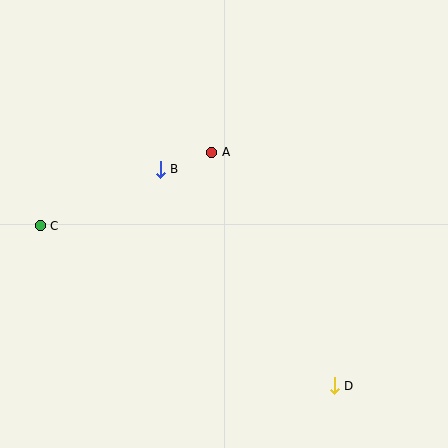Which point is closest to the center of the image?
Point A at (212, 152) is closest to the center.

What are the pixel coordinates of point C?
Point C is at (40, 226).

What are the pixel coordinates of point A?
Point A is at (212, 152).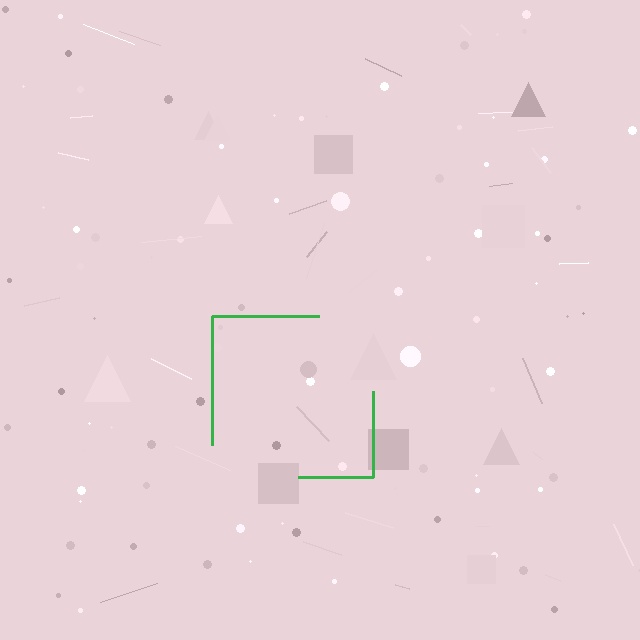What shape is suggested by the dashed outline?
The dashed outline suggests a square.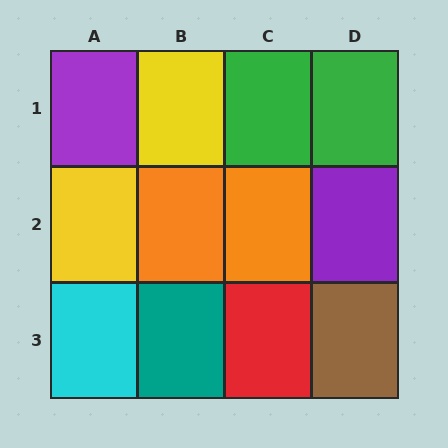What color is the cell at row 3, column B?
Teal.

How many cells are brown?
1 cell is brown.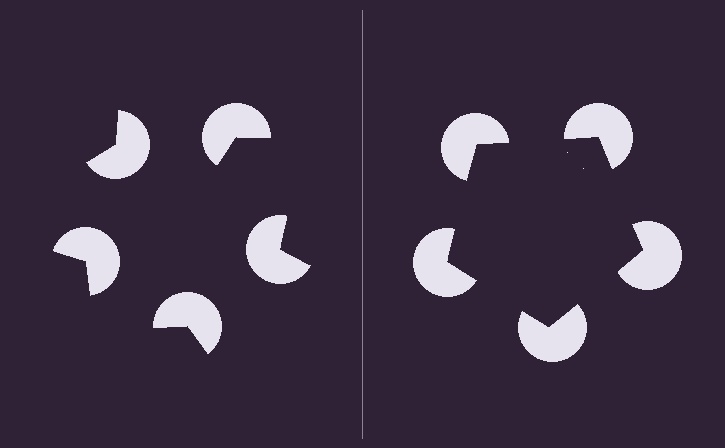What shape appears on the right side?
An illusory pentagon.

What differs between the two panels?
The pac-man discs are positioned identically on both sides; only the wedge orientations differ. On the right they align to a pentagon; on the left they are misaligned.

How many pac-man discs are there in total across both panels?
10 — 5 on each side.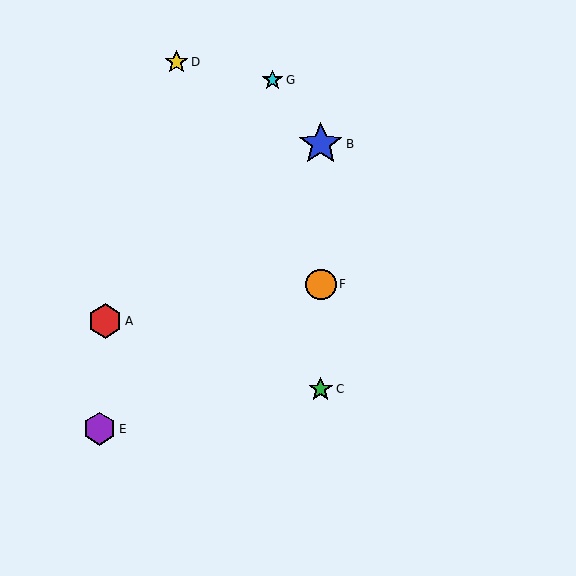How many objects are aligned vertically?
3 objects (B, C, F) are aligned vertically.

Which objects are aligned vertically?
Objects B, C, F are aligned vertically.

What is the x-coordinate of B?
Object B is at x≈321.